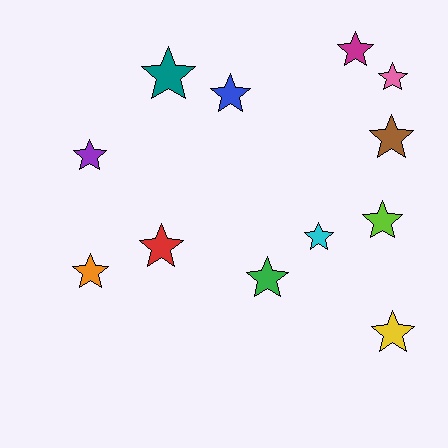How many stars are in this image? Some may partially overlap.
There are 12 stars.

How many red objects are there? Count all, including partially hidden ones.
There is 1 red object.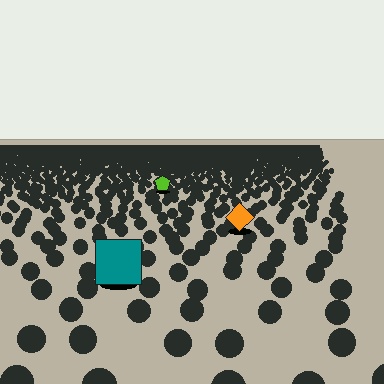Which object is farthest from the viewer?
The lime pentagon is farthest from the viewer. It appears smaller and the ground texture around it is denser.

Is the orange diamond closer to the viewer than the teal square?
No. The teal square is closer — you can tell from the texture gradient: the ground texture is coarser near it.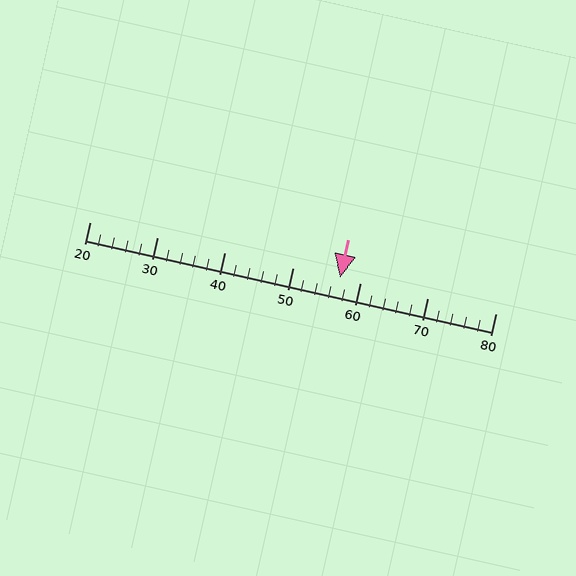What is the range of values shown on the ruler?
The ruler shows values from 20 to 80.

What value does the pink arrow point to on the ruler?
The pink arrow points to approximately 57.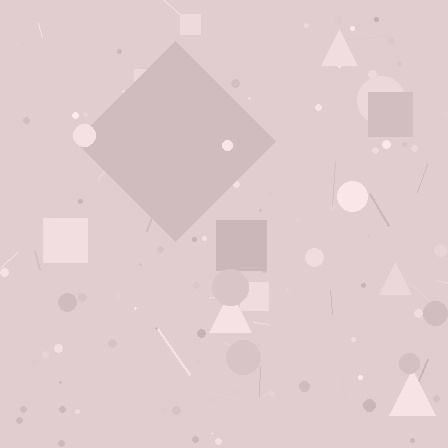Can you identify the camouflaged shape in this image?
The camouflaged shape is a diamond.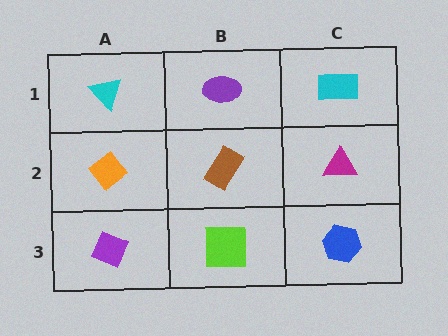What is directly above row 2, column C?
A cyan rectangle.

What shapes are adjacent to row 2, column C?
A cyan rectangle (row 1, column C), a blue hexagon (row 3, column C), a brown rectangle (row 2, column B).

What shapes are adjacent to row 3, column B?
A brown rectangle (row 2, column B), a purple diamond (row 3, column A), a blue hexagon (row 3, column C).